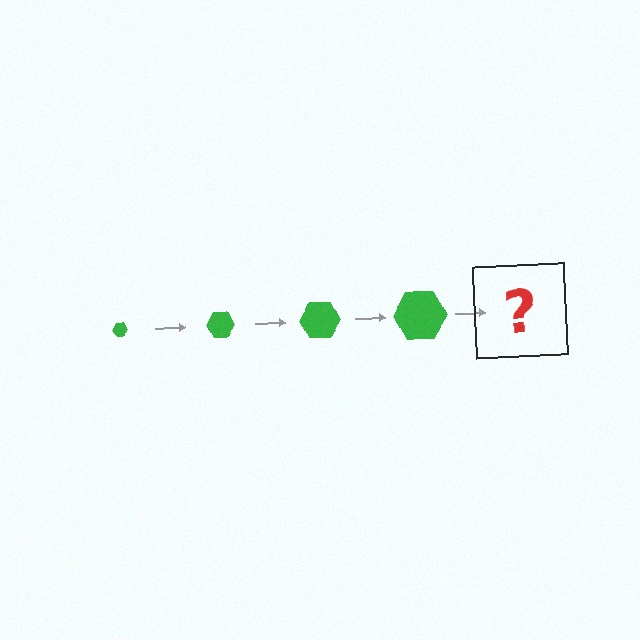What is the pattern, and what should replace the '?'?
The pattern is that the hexagon gets progressively larger each step. The '?' should be a green hexagon, larger than the previous one.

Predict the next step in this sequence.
The next step is a green hexagon, larger than the previous one.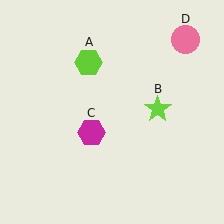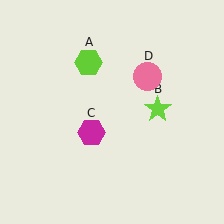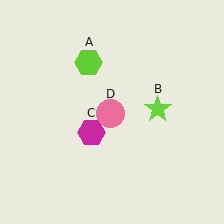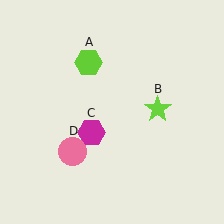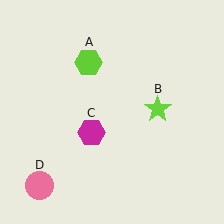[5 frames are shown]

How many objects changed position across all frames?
1 object changed position: pink circle (object D).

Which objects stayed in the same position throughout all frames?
Lime hexagon (object A) and lime star (object B) and magenta hexagon (object C) remained stationary.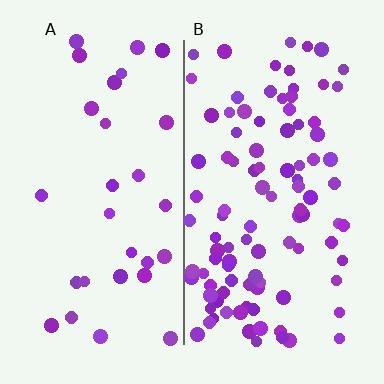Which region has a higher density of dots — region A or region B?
B (the right).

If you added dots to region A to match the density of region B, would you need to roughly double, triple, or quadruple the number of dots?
Approximately triple.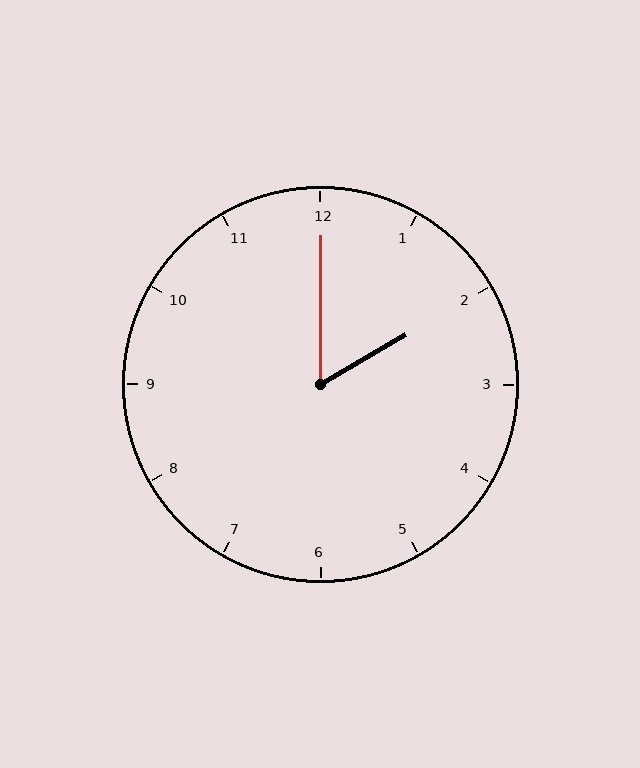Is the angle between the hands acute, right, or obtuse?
It is acute.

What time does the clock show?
2:00.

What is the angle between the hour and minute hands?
Approximately 60 degrees.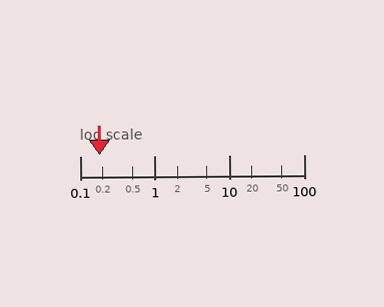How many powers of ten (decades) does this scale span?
The scale spans 3 decades, from 0.1 to 100.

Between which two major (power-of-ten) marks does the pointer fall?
The pointer is between 0.1 and 1.